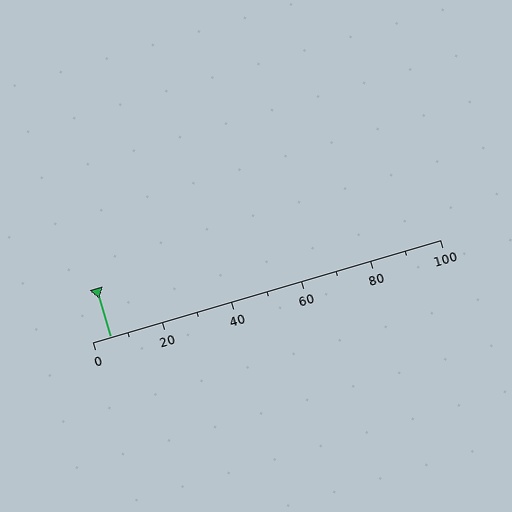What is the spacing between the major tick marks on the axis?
The major ticks are spaced 20 apart.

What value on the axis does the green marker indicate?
The marker indicates approximately 5.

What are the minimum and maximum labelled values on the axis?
The axis runs from 0 to 100.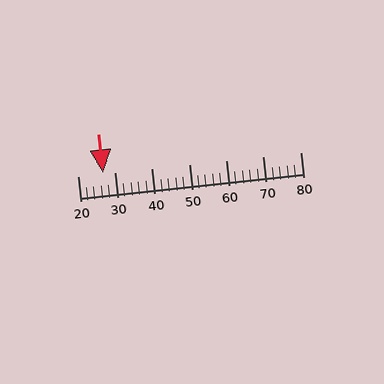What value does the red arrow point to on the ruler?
The red arrow points to approximately 27.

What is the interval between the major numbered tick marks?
The major tick marks are spaced 10 units apart.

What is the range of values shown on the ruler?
The ruler shows values from 20 to 80.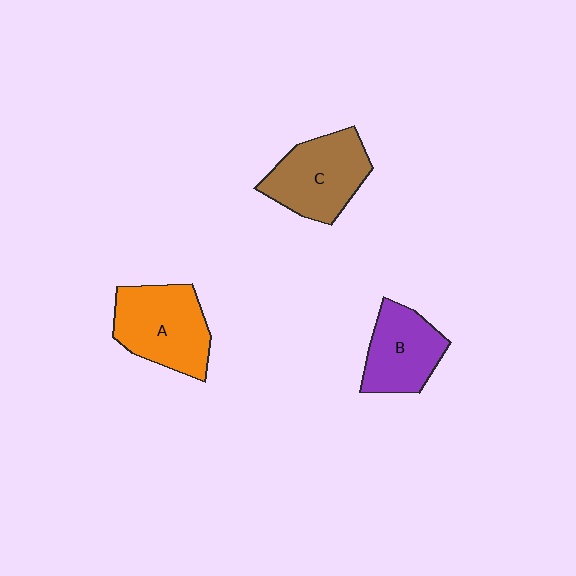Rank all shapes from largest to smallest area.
From largest to smallest: A (orange), C (brown), B (purple).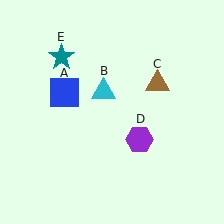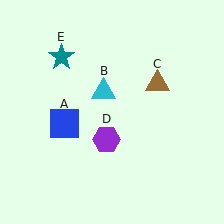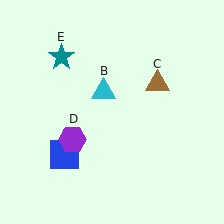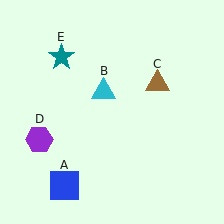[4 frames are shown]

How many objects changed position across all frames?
2 objects changed position: blue square (object A), purple hexagon (object D).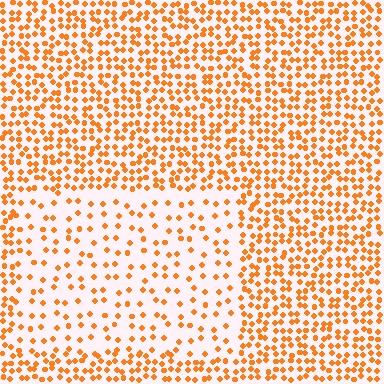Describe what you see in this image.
The image contains small orange elements arranged at two different densities. A rectangle-shaped region is visible where the elements are less densely packed than the surrounding area.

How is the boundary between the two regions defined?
The boundary is defined by a change in element density (approximately 2.4x ratio). All elements are the same color, size, and shape.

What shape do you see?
I see a rectangle.